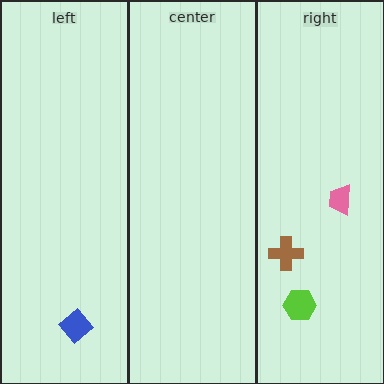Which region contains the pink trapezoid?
The right region.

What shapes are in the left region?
The blue diamond.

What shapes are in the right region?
The lime hexagon, the pink trapezoid, the brown cross.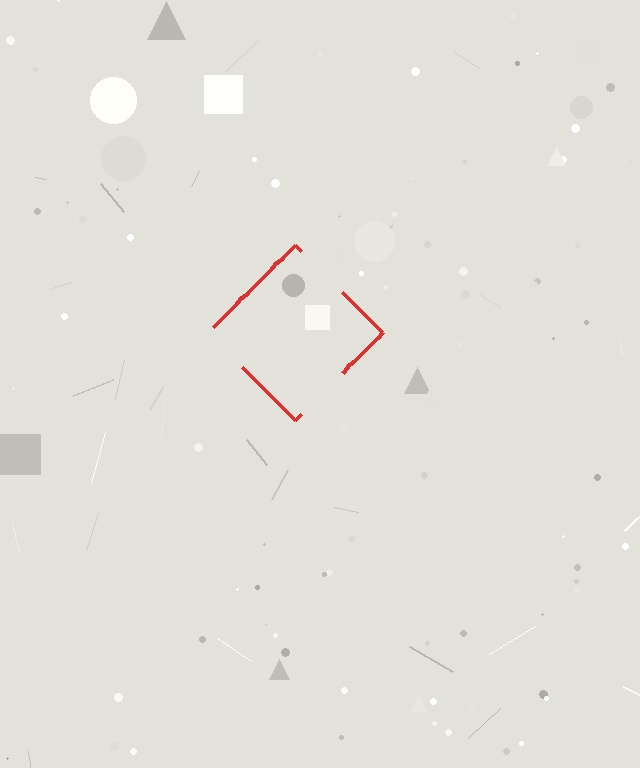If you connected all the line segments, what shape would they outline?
They would outline a diamond.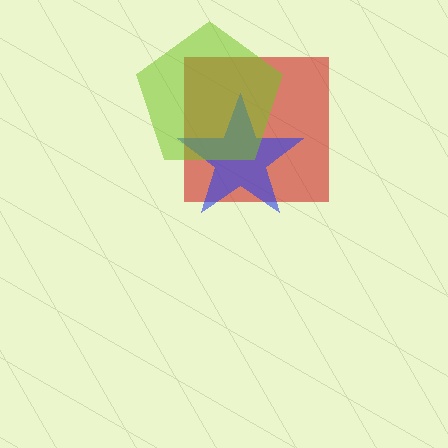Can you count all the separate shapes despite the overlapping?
Yes, there are 3 separate shapes.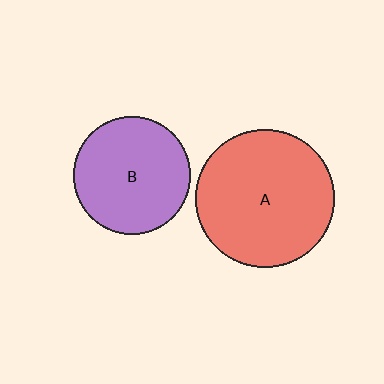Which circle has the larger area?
Circle A (red).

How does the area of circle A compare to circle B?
Approximately 1.4 times.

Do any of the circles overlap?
No, none of the circles overlap.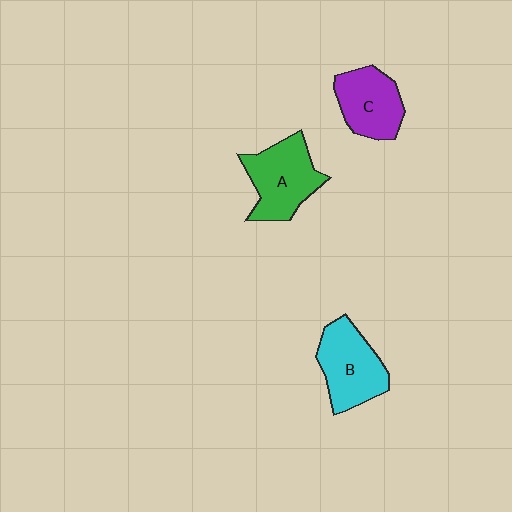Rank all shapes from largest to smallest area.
From largest to smallest: A (green), B (cyan), C (purple).